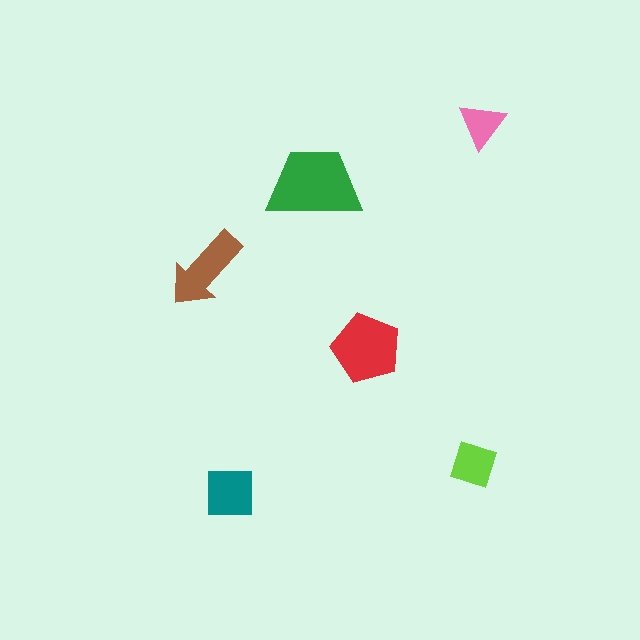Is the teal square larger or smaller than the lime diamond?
Larger.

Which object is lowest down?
The teal square is bottommost.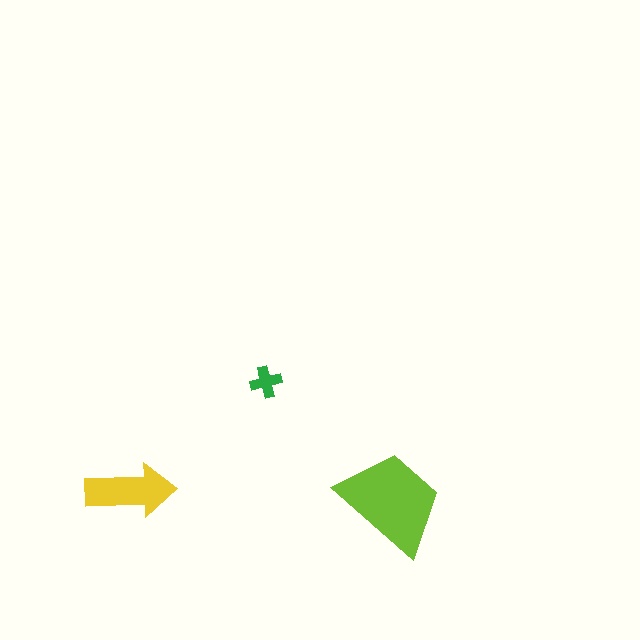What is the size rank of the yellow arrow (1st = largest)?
2nd.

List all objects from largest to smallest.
The lime trapezoid, the yellow arrow, the green cross.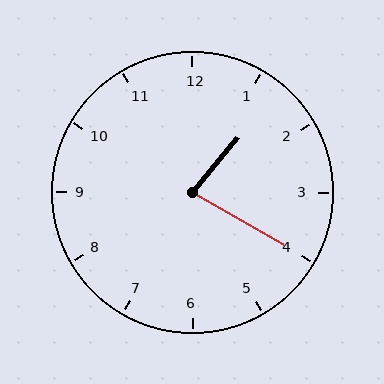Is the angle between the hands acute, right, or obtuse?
It is acute.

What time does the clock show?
1:20.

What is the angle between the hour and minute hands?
Approximately 80 degrees.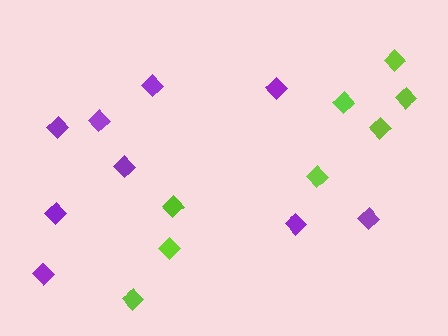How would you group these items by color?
There are 2 groups: one group of purple diamonds (9) and one group of lime diamonds (8).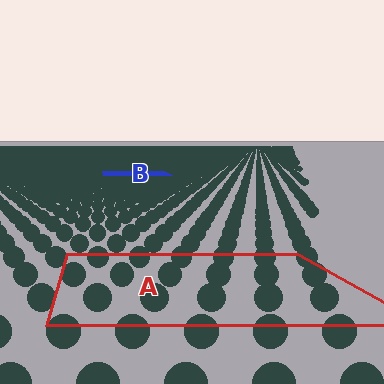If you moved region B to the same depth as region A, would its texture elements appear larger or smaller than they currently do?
They would appear larger. At a closer depth, the same texture elements are projected at a bigger on-screen size.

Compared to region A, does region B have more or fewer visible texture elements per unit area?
Region B has more texture elements per unit area — they are packed more densely because it is farther away.